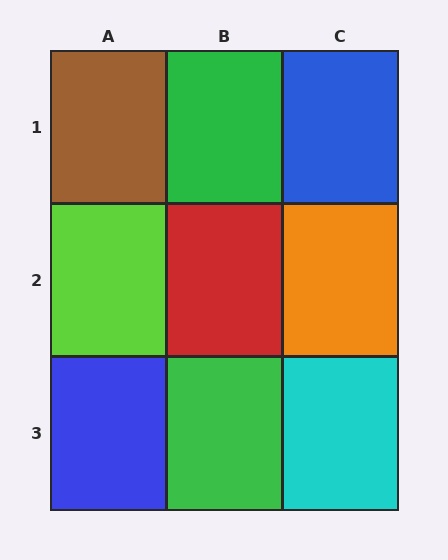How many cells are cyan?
1 cell is cyan.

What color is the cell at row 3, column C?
Cyan.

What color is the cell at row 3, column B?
Green.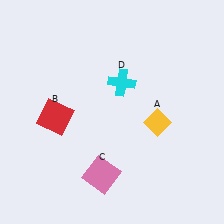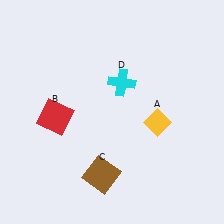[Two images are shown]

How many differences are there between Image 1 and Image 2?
There is 1 difference between the two images.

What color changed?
The square (C) changed from pink in Image 1 to brown in Image 2.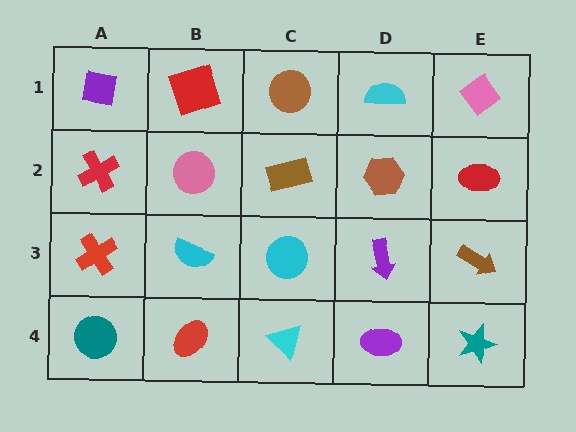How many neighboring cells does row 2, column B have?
4.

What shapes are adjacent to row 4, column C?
A cyan circle (row 3, column C), a red ellipse (row 4, column B), a purple ellipse (row 4, column D).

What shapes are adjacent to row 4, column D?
A purple arrow (row 3, column D), a cyan triangle (row 4, column C), a teal star (row 4, column E).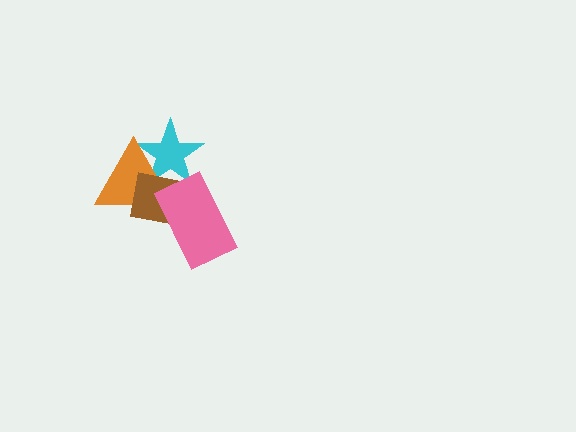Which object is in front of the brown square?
The pink rectangle is in front of the brown square.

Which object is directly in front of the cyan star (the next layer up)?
The orange triangle is directly in front of the cyan star.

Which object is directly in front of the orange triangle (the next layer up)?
The brown square is directly in front of the orange triangle.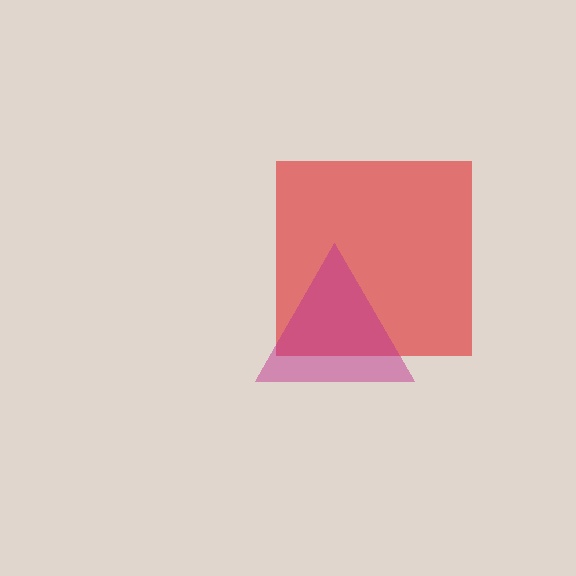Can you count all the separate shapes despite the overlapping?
Yes, there are 2 separate shapes.